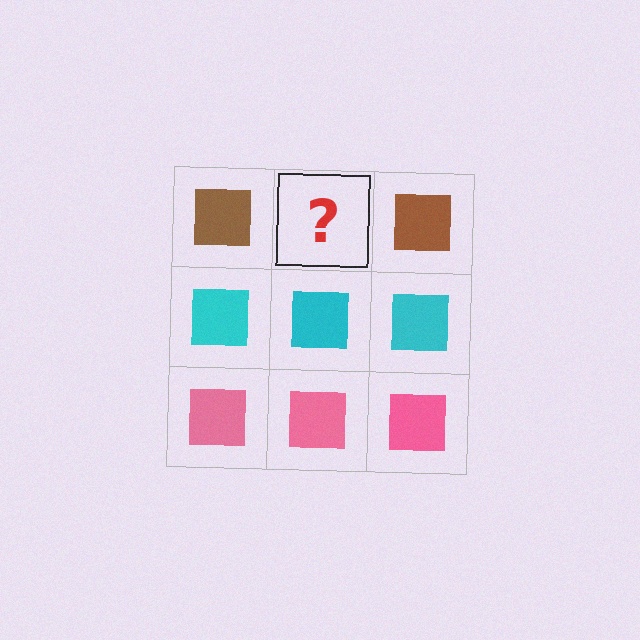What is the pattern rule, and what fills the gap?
The rule is that each row has a consistent color. The gap should be filled with a brown square.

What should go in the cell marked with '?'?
The missing cell should contain a brown square.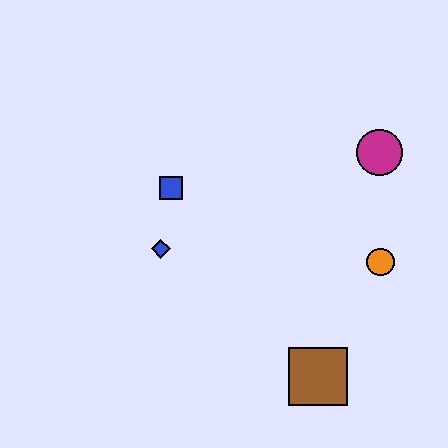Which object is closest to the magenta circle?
The orange circle is closest to the magenta circle.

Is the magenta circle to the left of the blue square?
No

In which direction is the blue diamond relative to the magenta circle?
The blue diamond is to the left of the magenta circle.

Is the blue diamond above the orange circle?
Yes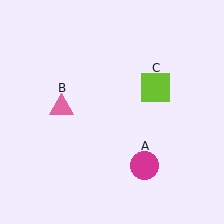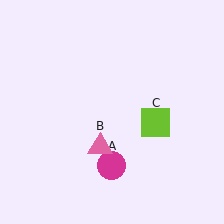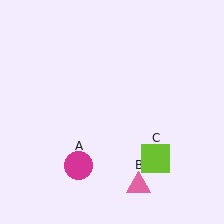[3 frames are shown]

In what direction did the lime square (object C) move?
The lime square (object C) moved down.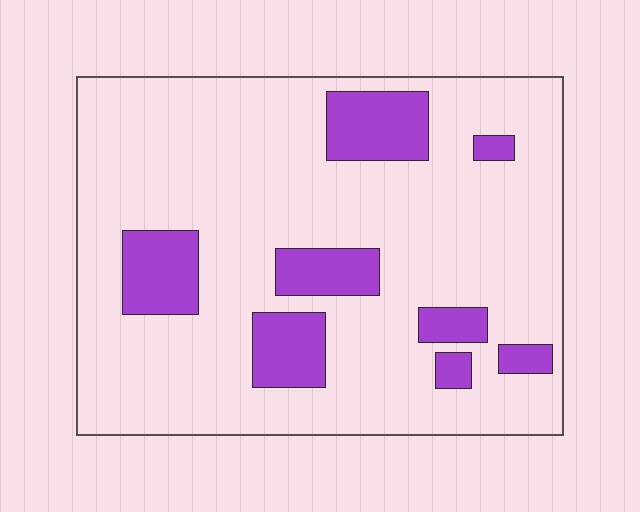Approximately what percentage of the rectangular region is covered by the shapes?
Approximately 20%.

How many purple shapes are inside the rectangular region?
8.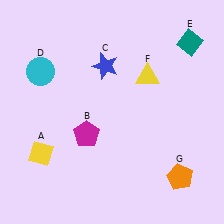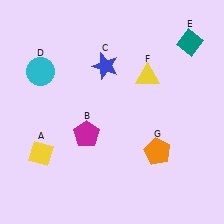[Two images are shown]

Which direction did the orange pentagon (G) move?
The orange pentagon (G) moved up.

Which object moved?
The orange pentagon (G) moved up.